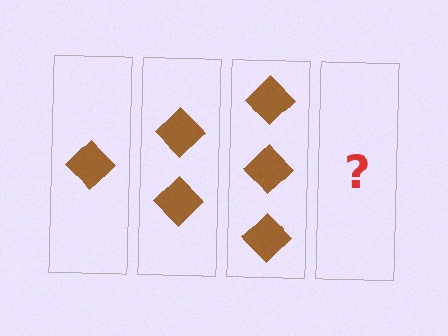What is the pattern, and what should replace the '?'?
The pattern is that each step adds one more diamond. The '?' should be 4 diamonds.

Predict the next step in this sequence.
The next step is 4 diamonds.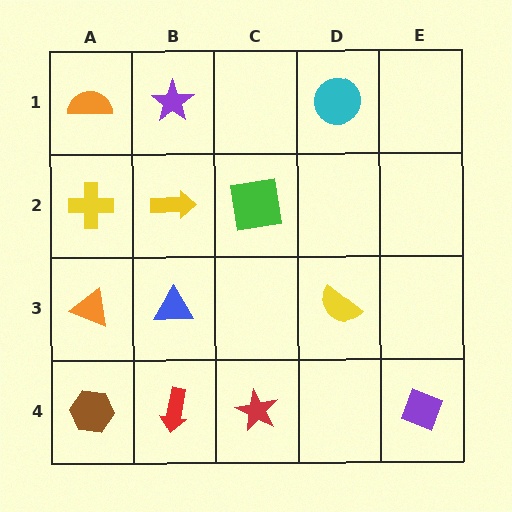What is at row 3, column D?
A yellow semicircle.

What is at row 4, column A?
A brown hexagon.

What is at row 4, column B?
A red arrow.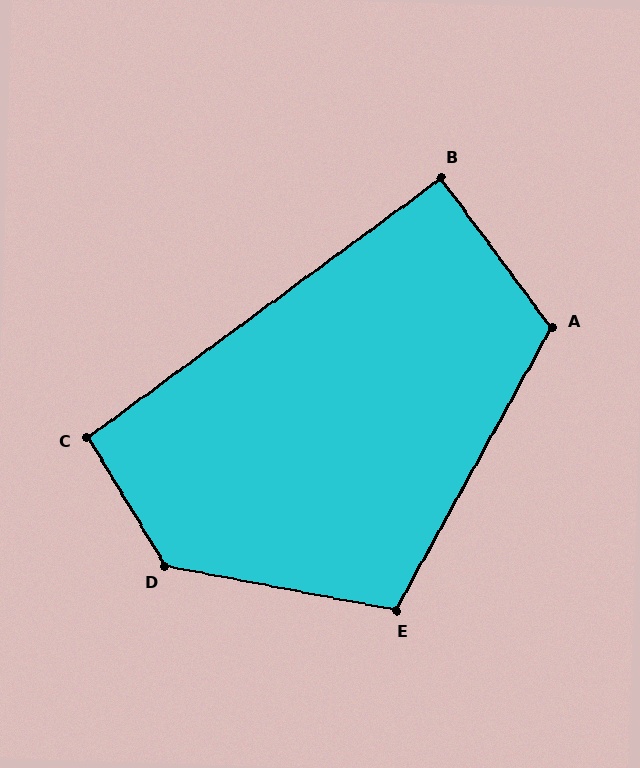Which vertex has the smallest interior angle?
B, at approximately 90 degrees.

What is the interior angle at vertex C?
Approximately 95 degrees (obtuse).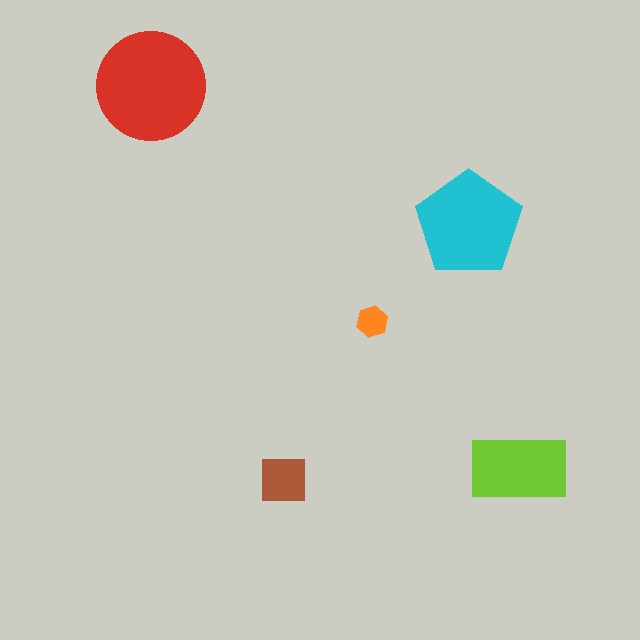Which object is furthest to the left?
The red circle is leftmost.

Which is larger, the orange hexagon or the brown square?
The brown square.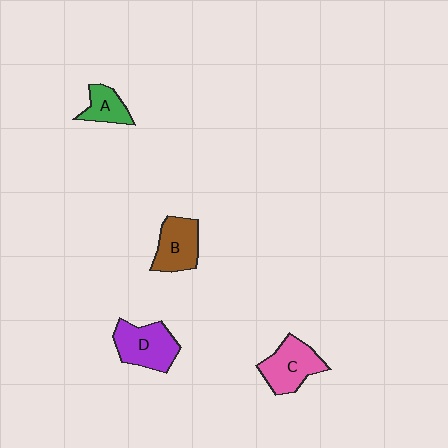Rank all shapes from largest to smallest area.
From largest to smallest: D (purple), C (pink), B (brown), A (green).